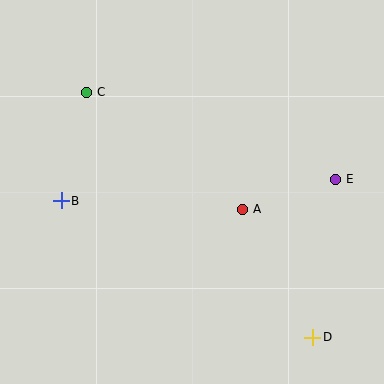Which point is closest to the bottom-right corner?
Point D is closest to the bottom-right corner.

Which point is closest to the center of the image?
Point A at (243, 209) is closest to the center.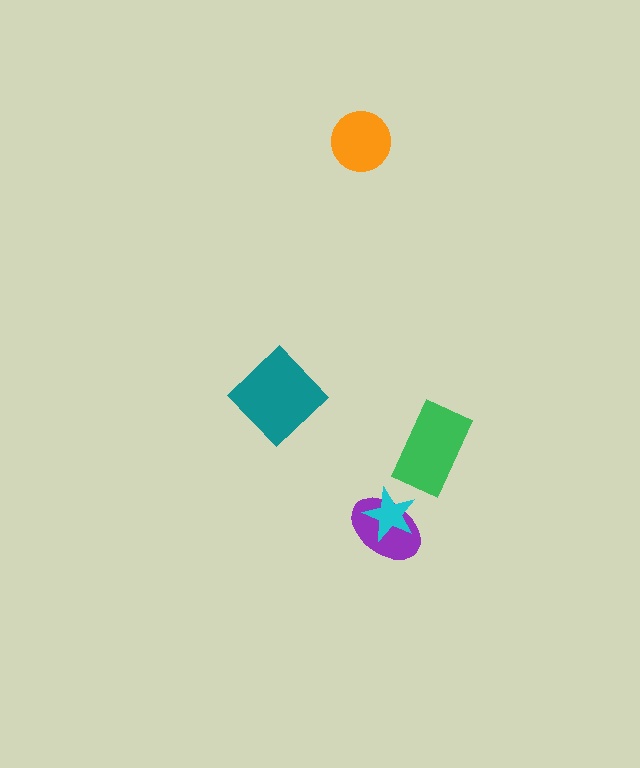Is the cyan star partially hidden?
No, no other shape covers it.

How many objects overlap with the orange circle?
0 objects overlap with the orange circle.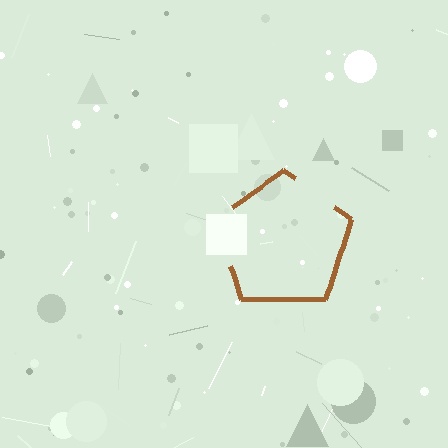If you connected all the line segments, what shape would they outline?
They would outline a pentagon.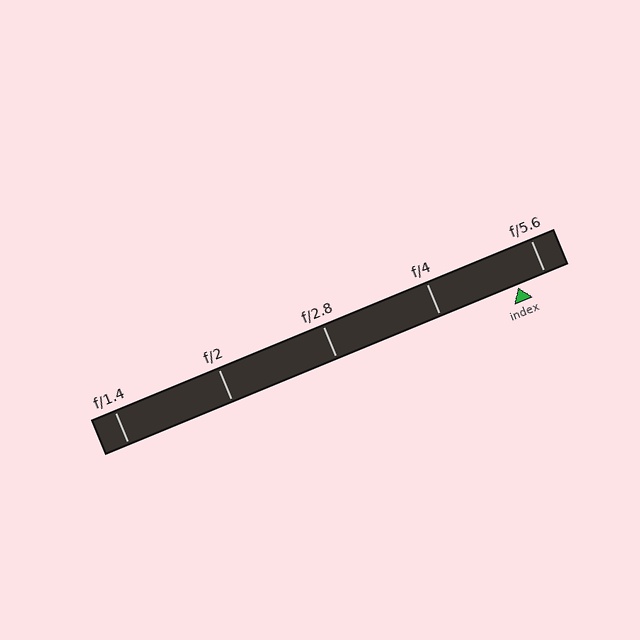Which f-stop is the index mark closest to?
The index mark is closest to f/5.6.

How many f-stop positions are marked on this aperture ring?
There are 5 f-stop positions marked.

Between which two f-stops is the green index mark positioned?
The index mark is between f/4 and f/5.6.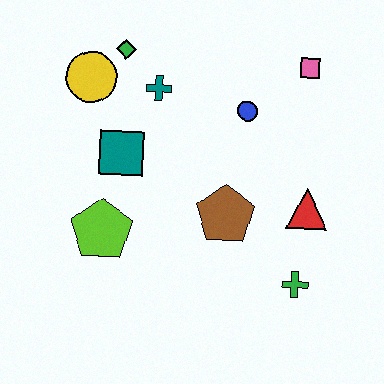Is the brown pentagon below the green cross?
No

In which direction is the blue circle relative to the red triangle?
The blue circle is above the red triangle.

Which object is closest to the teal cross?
The green diamond is closest to the teal cross.